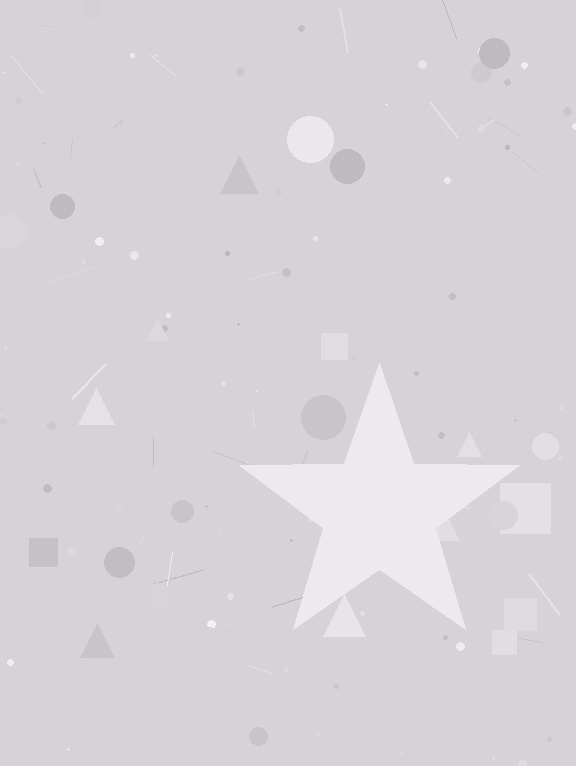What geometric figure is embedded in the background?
A star is embedded in the background.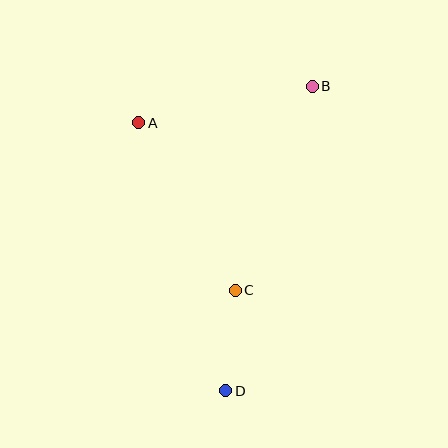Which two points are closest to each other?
Points C and D are closest to each other.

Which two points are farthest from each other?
Points B and D are farthest from each other.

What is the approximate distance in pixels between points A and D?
The distance between A and D is approximately 281 pixels.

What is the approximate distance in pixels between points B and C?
The distance between B and C is approximately 218 pixels.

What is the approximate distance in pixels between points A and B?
The distance between A and B is approximately 177 pixels.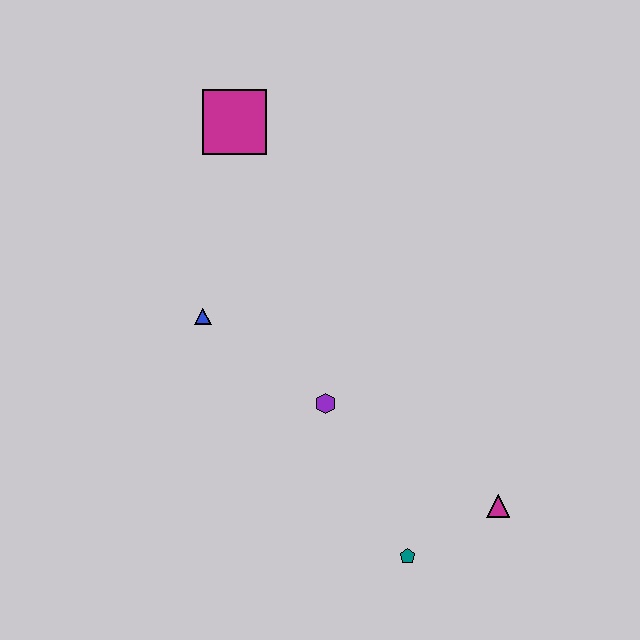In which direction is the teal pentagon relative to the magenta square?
The teal pentagon is below the magenta square.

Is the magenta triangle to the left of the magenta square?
No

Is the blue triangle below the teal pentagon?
No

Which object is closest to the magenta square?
The blue triangle is closest to the magenta square.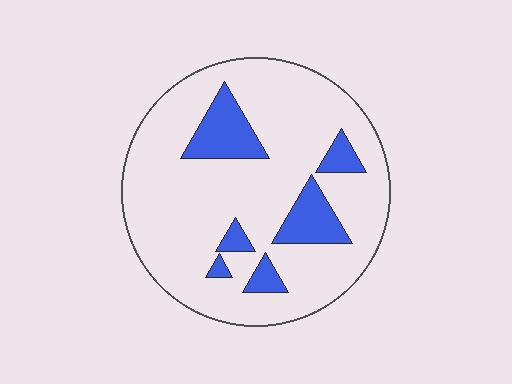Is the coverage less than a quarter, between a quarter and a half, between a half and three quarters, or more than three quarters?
Less than a quarter.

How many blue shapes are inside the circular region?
6.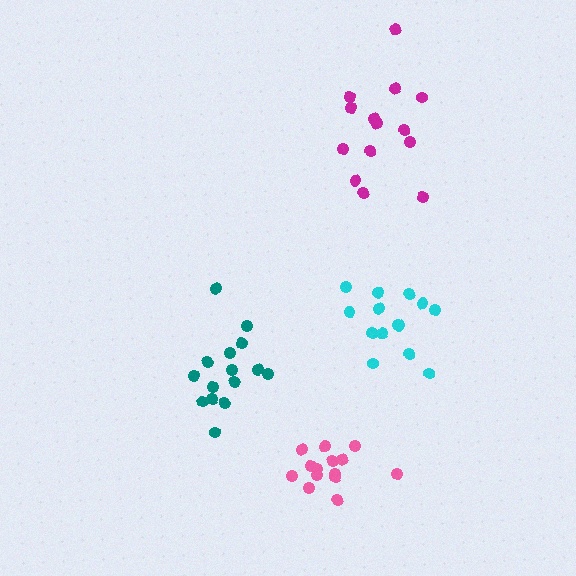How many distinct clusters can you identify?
There are 4 distinct clusters.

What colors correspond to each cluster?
The clusters are colored: pink, magenta, teal, cyan.